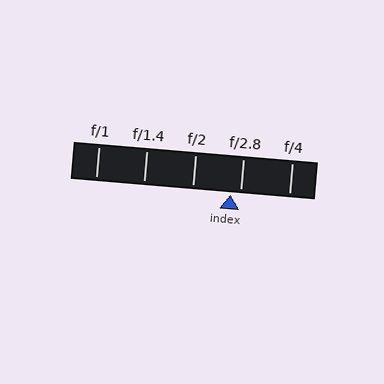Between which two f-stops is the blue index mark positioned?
The index mark is between f/2 and f/2.8.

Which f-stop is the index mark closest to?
The index mark is closest to f/2.8.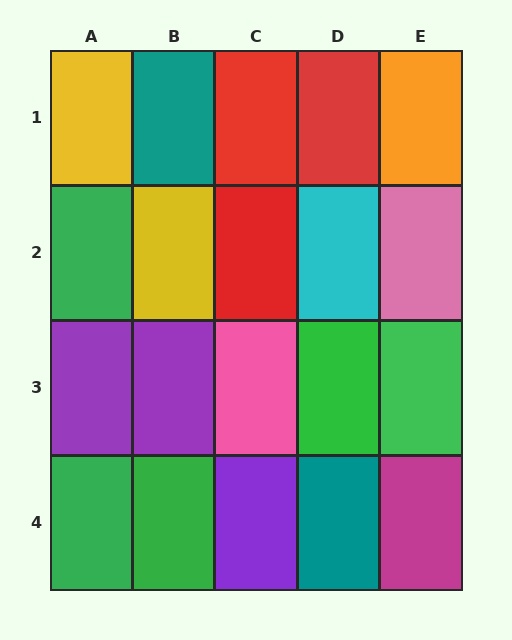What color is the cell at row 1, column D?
Red.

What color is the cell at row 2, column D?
Cyan.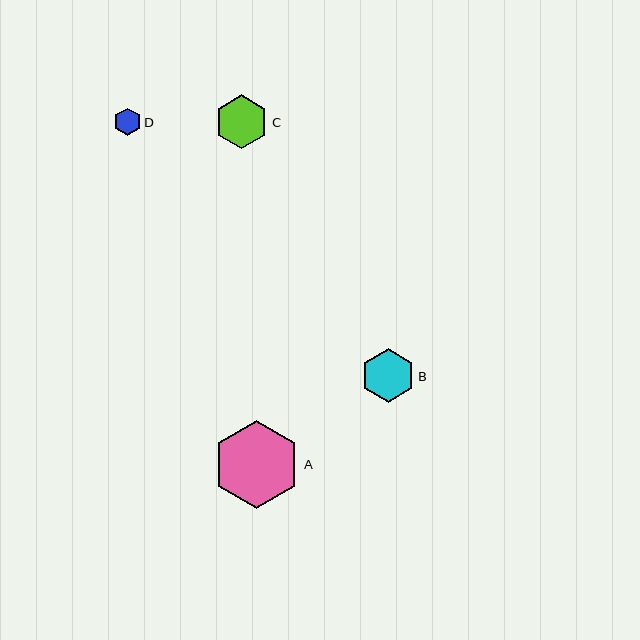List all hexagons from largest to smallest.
From largest to smallest: A, C, B, D.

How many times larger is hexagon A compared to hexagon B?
Hexagon A is approximately 1.6 times the size of hexagon B.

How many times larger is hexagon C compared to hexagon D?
Hexagon C is approximately 2.0 times the size of hexagon D.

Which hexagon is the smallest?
Hexagon D is the smallest with a size of approximately 27 pixels.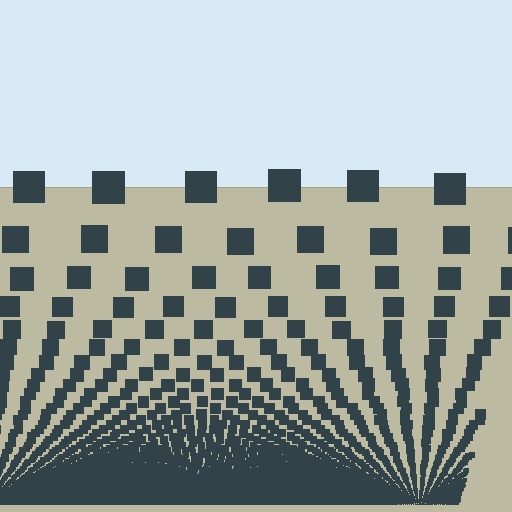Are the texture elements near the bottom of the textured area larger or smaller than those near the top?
Smaller. The gradient is inverted — elements near the bottom are smaller and denser.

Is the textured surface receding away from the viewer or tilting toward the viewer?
The surface appears to tilt toward the viewer. Texture elements get larger and sparser toward the top.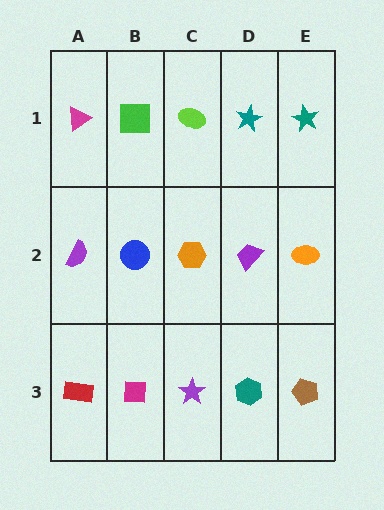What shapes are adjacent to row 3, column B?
A blue circle (row 2, column B), a red rectangle (row 3, column A), a purple star (row 3, column C).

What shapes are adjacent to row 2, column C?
A lime ellipse (row 1, column C), a purple star (row 3, column C), a blue circle (row 2, column B), a purple trapezoid (row 2, column D).